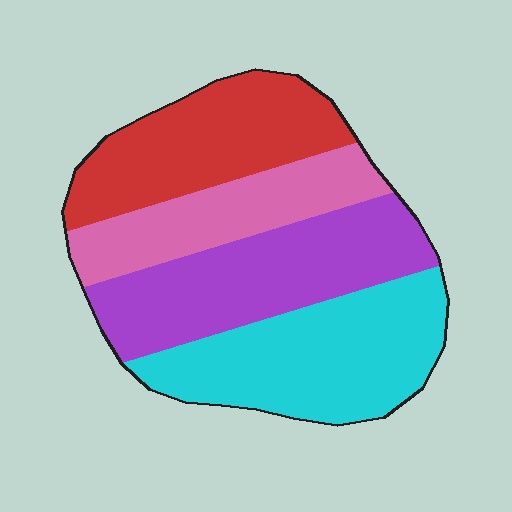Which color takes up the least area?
Pink, at roughly 20%.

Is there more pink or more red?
Red.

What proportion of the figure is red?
Red takes up between a sixth and a third of the figure.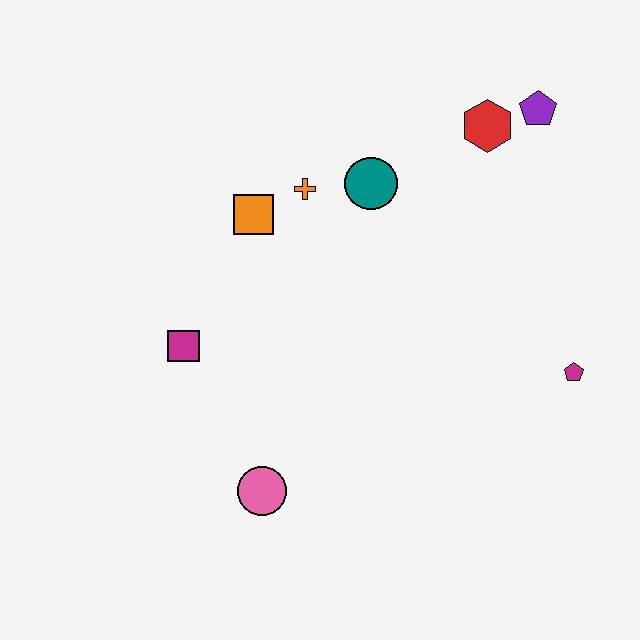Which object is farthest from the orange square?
The magenta pentagon is farthest from the orange square.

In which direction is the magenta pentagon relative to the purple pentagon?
The magenta pentagon is below the purple pentagon.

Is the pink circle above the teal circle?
No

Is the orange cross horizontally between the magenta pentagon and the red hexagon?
No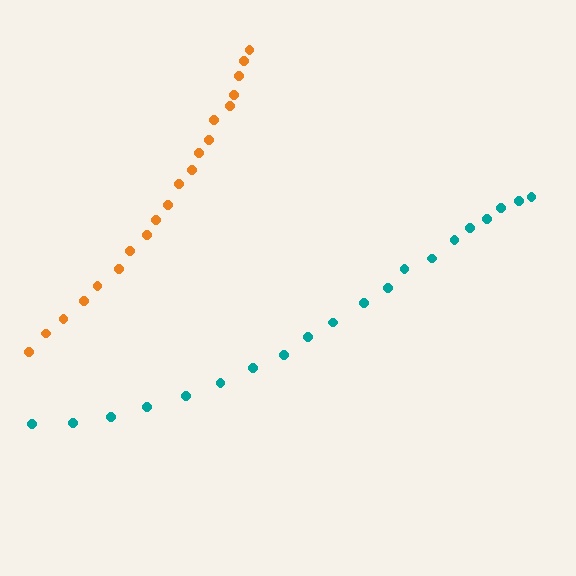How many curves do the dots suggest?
There are 2 distinct paths.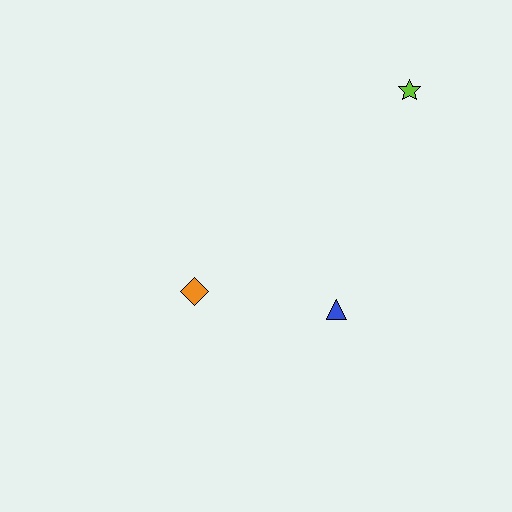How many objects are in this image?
There are 3 objects.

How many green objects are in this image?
There are no green objects.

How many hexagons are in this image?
There are no hexagons.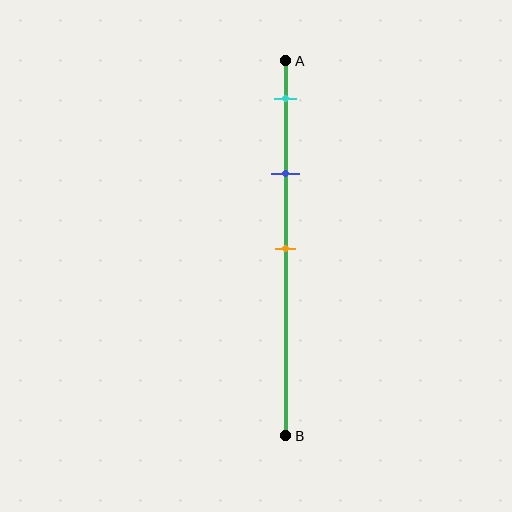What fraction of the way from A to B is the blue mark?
The blue mark is approximately 30% (0.3) of the way from A to B.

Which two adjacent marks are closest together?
The cyan and blue marks are the closest adjacent pair.